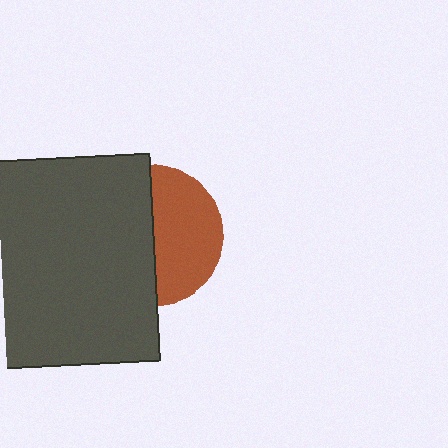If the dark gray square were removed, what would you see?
You would see the complete brown circle.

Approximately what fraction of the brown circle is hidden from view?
Roughly 51% of the brown circle is hidden behind the dark gray square.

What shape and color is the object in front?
The object in front is a dark gray square.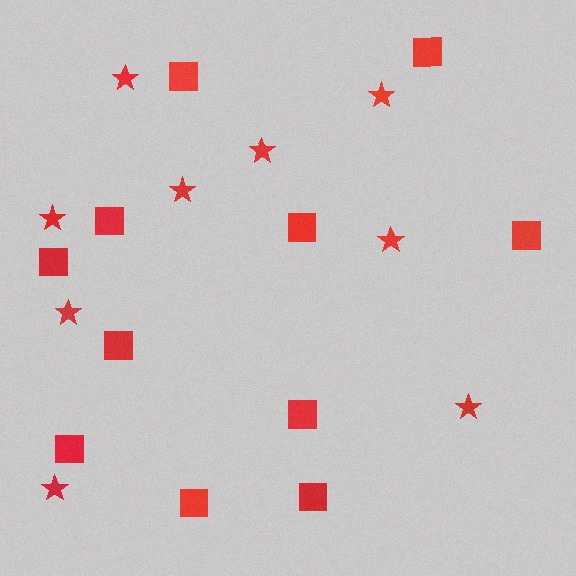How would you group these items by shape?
There are 2 groups: one group of squares (11) and one group of stars (9).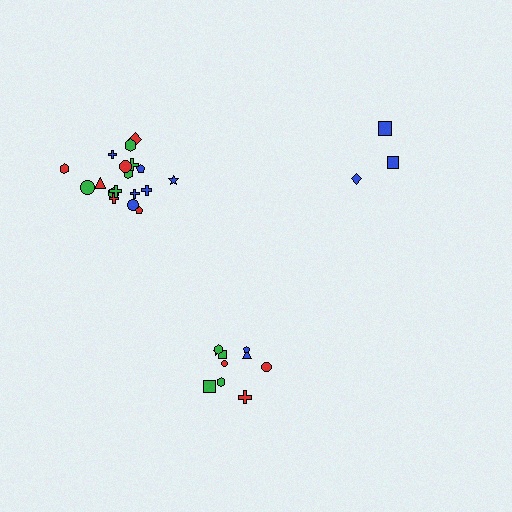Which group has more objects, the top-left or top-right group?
The top-left group.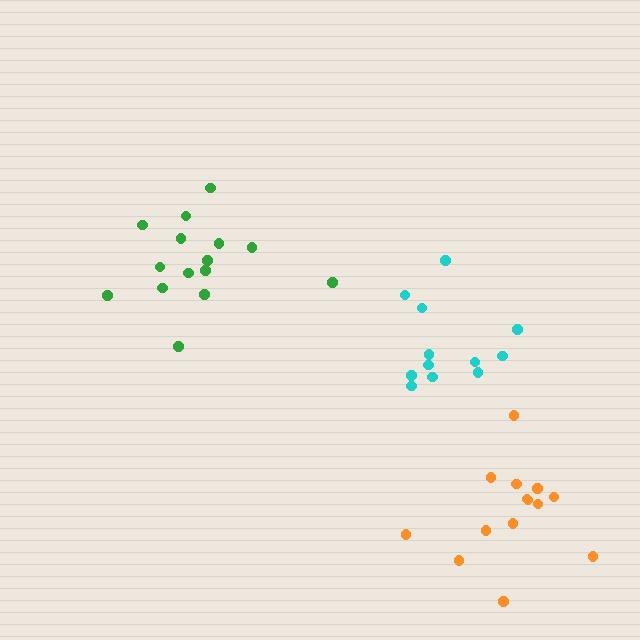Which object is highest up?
The green cluster is topmost.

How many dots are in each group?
Group 1: 15 dots, Group 2: 14 dots, Group 3: 12 dots (41 total).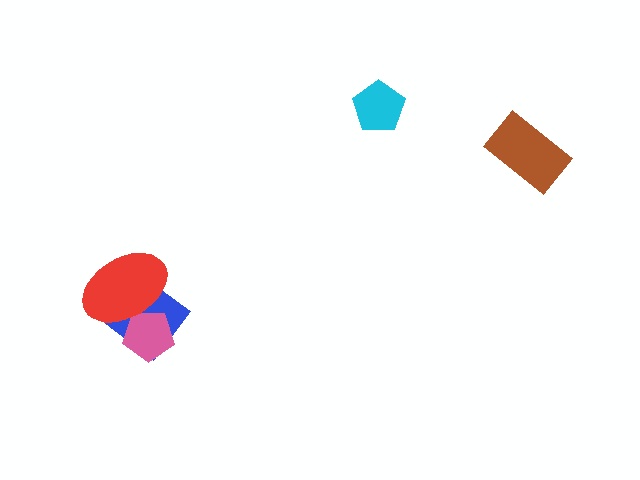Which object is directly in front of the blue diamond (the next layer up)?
The pink pentagon is directly in front of the blue diamond.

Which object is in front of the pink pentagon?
The red ellipse is in front of the pink pentagon.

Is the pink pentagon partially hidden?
Yes, it is partially covered by another shape.